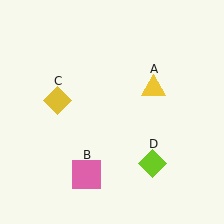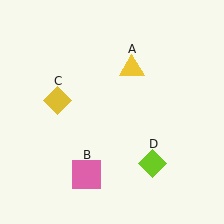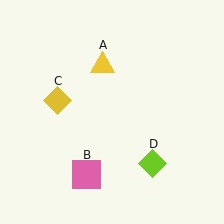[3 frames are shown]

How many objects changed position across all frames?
1 object changed position: yellow triangle (object A).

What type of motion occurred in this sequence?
The yellow triangle (object A) rotated counterclockwise around the center of the scene.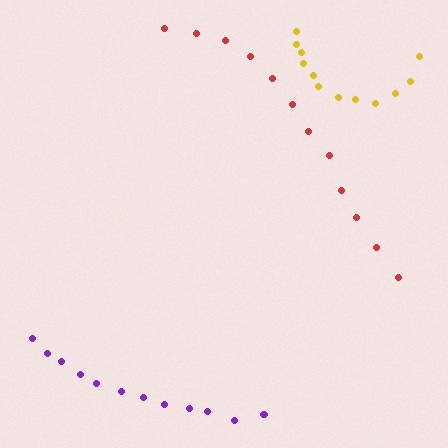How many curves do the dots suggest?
There are 3 distinct paths.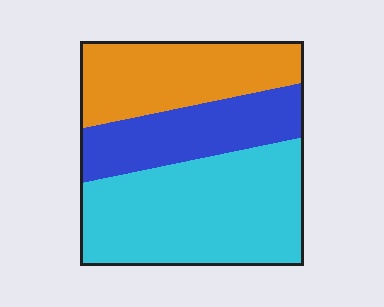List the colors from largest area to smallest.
From largest to smallest: cyan, orange, blue.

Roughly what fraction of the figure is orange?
Orange takes up about one quarter (1/4) of the figure.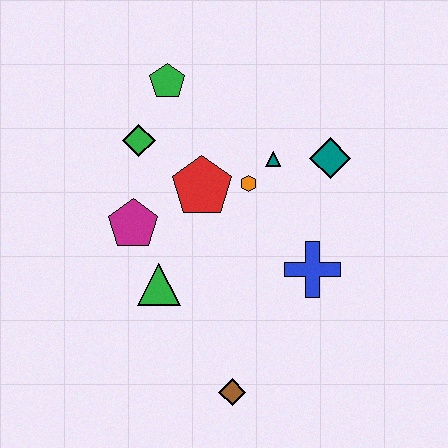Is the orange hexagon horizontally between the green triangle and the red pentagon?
No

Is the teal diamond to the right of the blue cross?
Yes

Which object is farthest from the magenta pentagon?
The teal diamond is farthest from the magenta pentagon.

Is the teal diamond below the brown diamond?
No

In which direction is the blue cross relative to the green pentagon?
The blue cross is below the green pentagon.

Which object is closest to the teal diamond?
The teal triangle is closest to the teal diamond.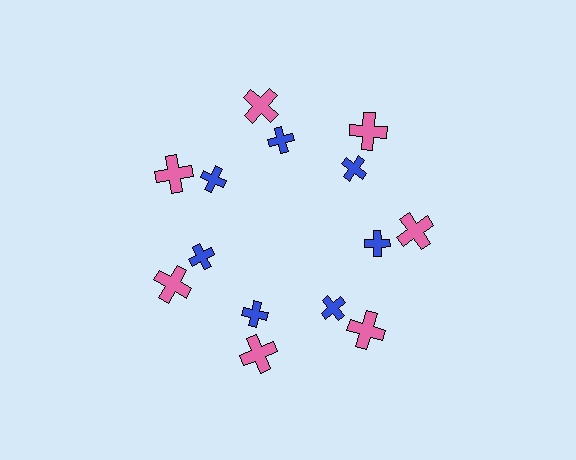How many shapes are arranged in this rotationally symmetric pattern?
There are 14 shapes, arranged in 7 groups of 2.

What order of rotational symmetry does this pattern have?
This pattern has 7-fold rotational symmetry.